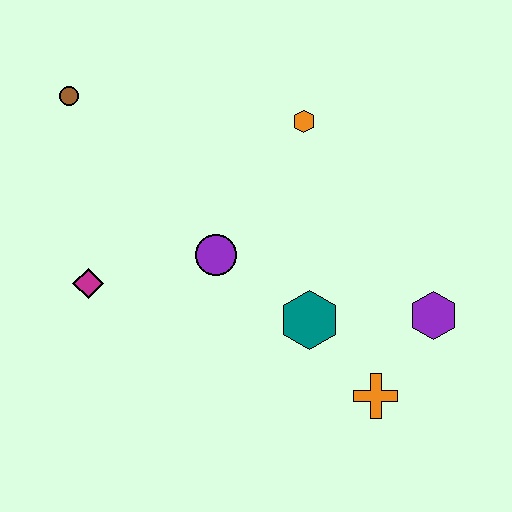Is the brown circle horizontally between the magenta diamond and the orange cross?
No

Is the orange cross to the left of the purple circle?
No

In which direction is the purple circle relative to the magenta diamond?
The purple circle is to the right of the magenta diamond.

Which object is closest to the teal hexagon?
The orange cross is closest to the teal hexagon.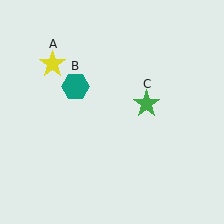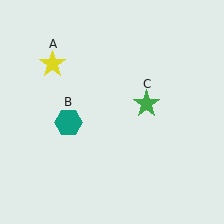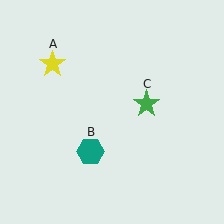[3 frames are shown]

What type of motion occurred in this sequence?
The teal hexagon (object B) rotated counterclockwise around the center of the scene.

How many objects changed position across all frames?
1 object changed position: teal hexagon (object B).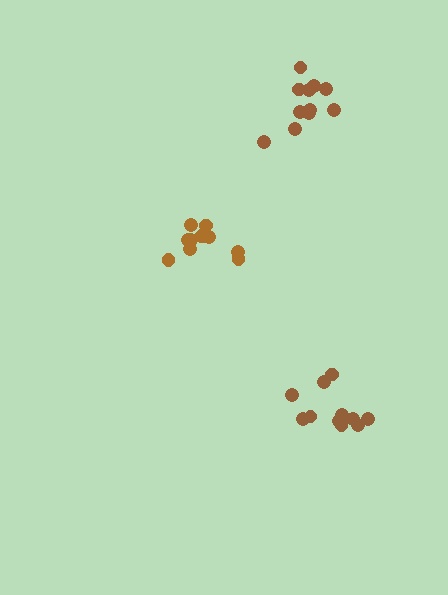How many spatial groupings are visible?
There are 3 spatial groupings.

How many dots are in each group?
Group 1: 11 dots, Group 2: 11 dots, Group 3: 11 dots (33 total).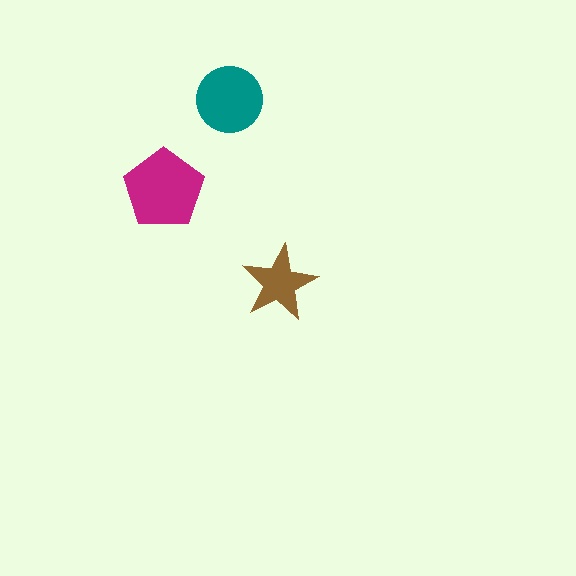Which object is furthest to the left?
The magenta pentagon is leftmost.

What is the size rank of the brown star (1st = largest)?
3rd.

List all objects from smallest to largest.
The brown star, the teal circle, the magenta pentagon.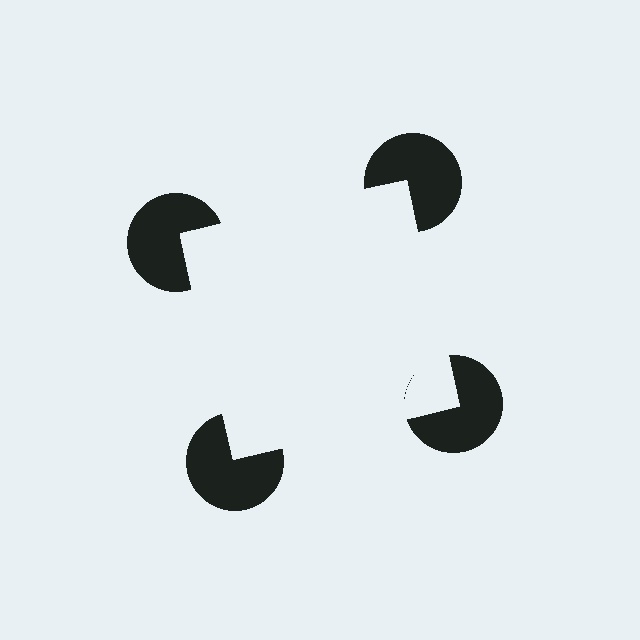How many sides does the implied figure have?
4 sides.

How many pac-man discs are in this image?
There are 4 — one at each vertex of the illusory square.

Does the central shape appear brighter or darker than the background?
It typically appears slightly brighter than the background, even though no actual brightness change is drawn.